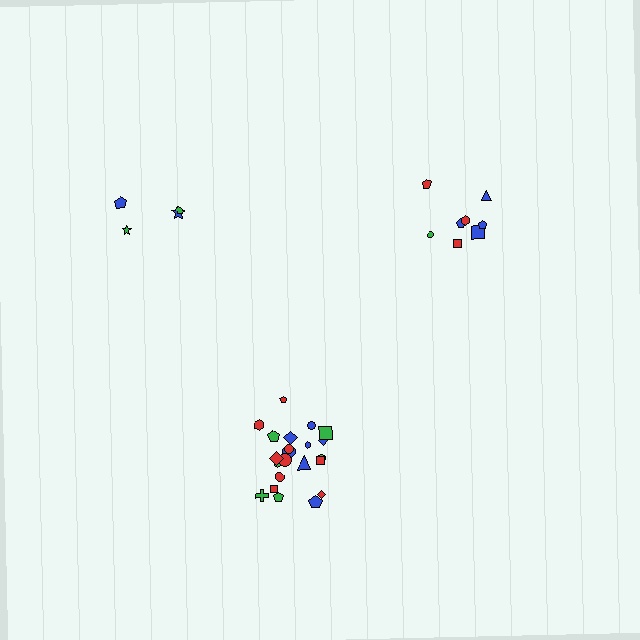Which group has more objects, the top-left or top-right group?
The top-right group.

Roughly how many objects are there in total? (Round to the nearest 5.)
Roughly 35 objects in total.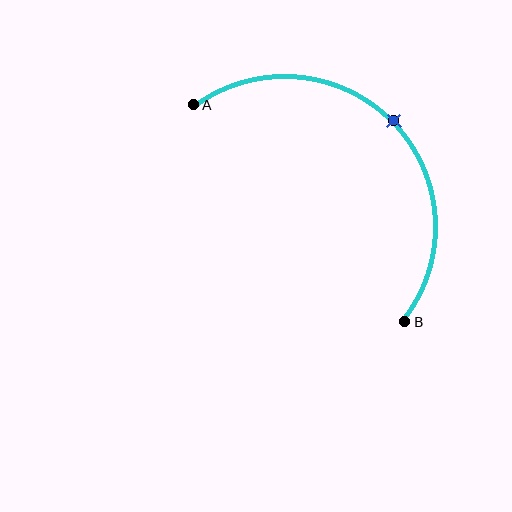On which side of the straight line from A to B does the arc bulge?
The arc bulges above and to the right of the straight line connecting A and B.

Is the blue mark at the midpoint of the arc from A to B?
Yes. The blue mark lies on the arc at equal arc-length from both A and B — it is the arc midpoint.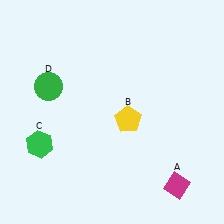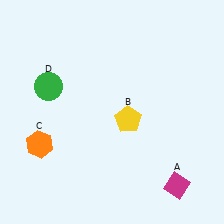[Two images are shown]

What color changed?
The hexagon (C) changed from green in Image 1 to orange in Image 2.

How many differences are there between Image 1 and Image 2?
There is 1 difference between the two images.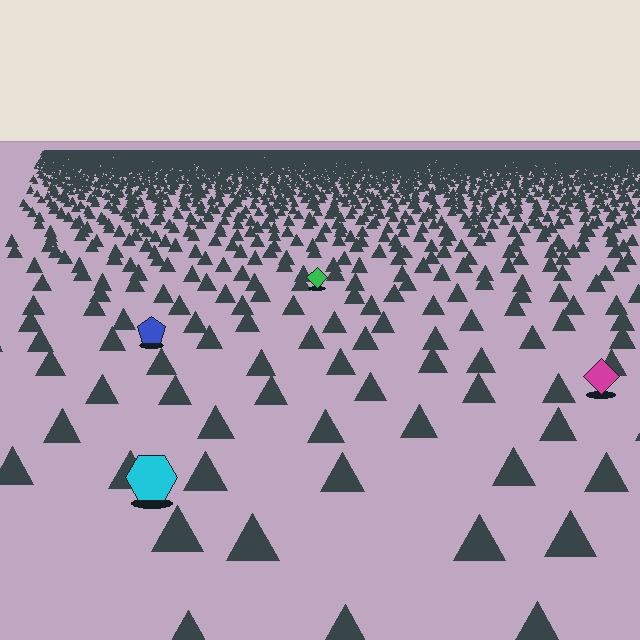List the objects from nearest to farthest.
From nearest to farthest: the cyan hexagon, the magenta diamond, the blue pentagon, the green diamond.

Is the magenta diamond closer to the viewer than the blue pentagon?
Yes. The magenta diamond is closer — you can tell from the texture gradient: the ground texture is coarser near it.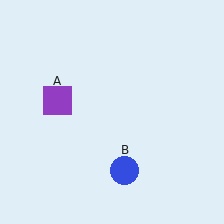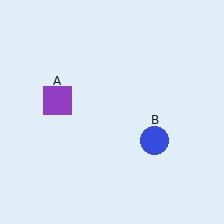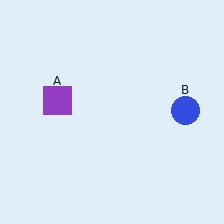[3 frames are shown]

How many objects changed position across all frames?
1 object changed position: blue circle (object B).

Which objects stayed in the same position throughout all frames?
Purple square (object A) remained stationary.